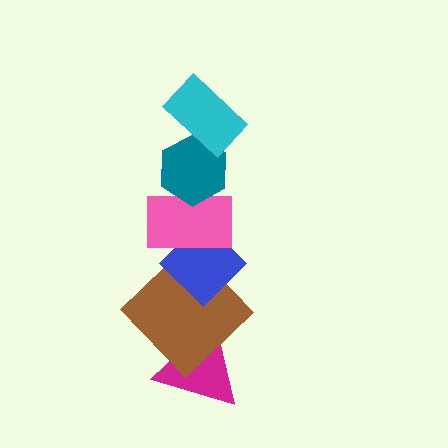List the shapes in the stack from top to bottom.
From top to bottom: the cyan rectangle, the teal hexagon, the pink rectangle, the blue diamond, the brown diamond, the magenta triangle.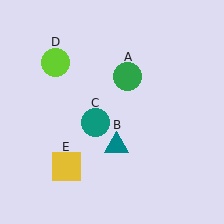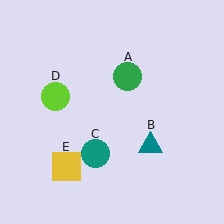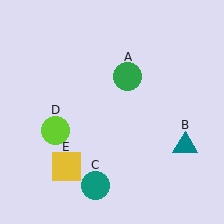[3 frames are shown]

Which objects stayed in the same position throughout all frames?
Green circle (object A) and yellow square (object E) remained stationary.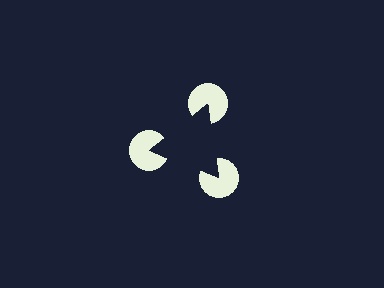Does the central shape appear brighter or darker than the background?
It typically appears slightly darker than the background, even though no actual brightness change is drawn.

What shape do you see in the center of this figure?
An illusory triangle — its edges are inferred from the aligned wedge cuts in the pac-man discs, not physically drawn.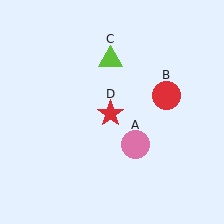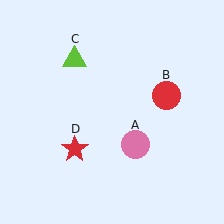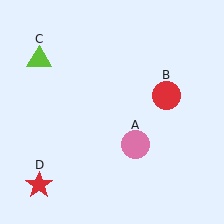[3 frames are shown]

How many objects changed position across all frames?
2 objects changed position: lime triangle (object C), red star (object D).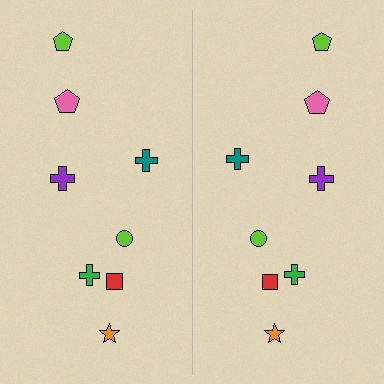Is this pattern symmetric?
Yes, this pattern has bilateral (reflection) symmetry.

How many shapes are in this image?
There are 16 shapes in this image.